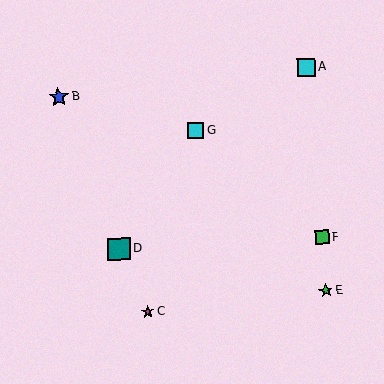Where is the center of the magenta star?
The center of the magenta star is at (148, 312).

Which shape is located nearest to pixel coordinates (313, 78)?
The cyan square (labeled A) at (306, 67) is nearest to that location.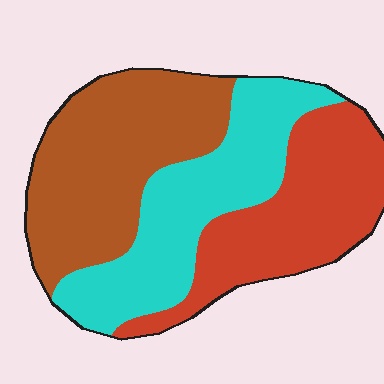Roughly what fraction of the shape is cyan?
Cyan takes up about one third (1/3) of the shape.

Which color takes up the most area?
Brown, at roughly 35%.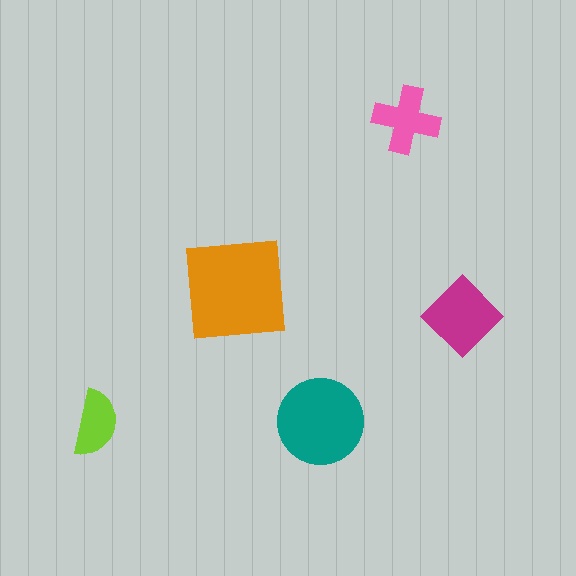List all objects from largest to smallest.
The orange square, the teal circle, the magenta diamond, the pink cross, the lime semicircle.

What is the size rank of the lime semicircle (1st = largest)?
5th.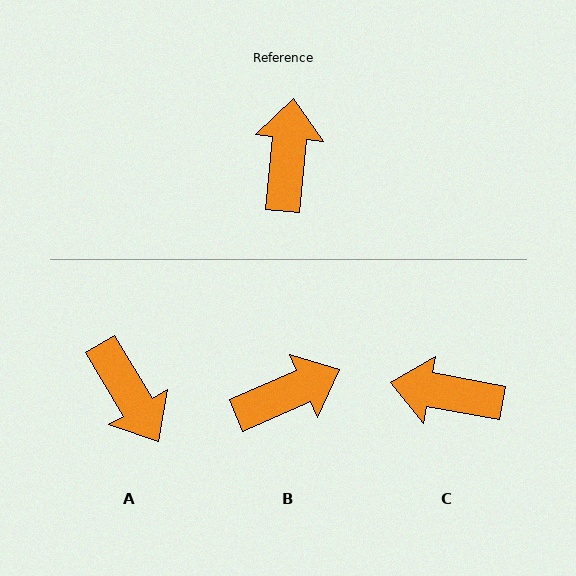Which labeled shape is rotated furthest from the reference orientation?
A, about 143 degrees away.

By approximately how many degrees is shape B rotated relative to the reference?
Approximately 60 degrees clockwise.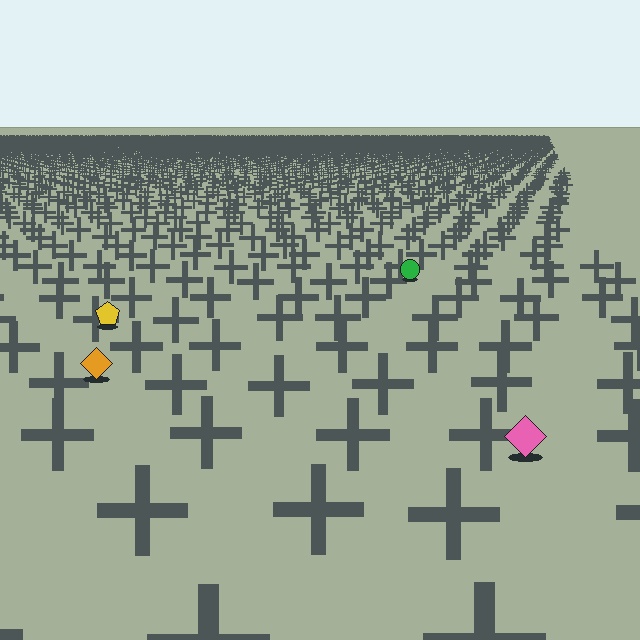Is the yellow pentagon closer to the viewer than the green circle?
Yes. The yellow pentagon is closer — you can tell from the texture gradient: the ground texture is coarser near it.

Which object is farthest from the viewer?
The green circle is farthest from the viewer. It appears smaller and the ground texture around it is denser.